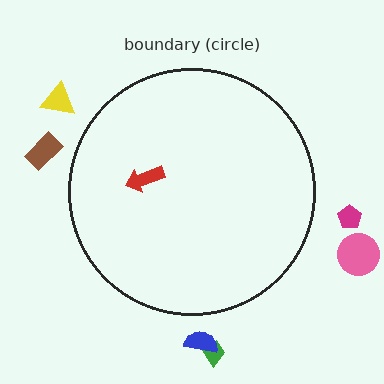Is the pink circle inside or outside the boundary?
Outside.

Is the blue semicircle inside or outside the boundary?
Outside.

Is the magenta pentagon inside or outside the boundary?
Outside.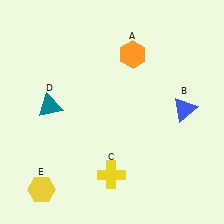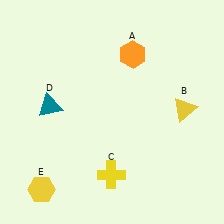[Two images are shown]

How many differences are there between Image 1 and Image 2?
There is 1 difference between the two images.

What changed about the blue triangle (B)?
In Image 1, B is blue. In Image 2, it changed to yellow.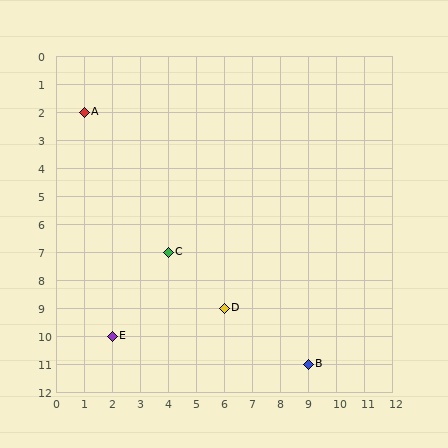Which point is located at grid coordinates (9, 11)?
Point B is at (9, 11).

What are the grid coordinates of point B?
Point B is at grid coordinates (9, 11).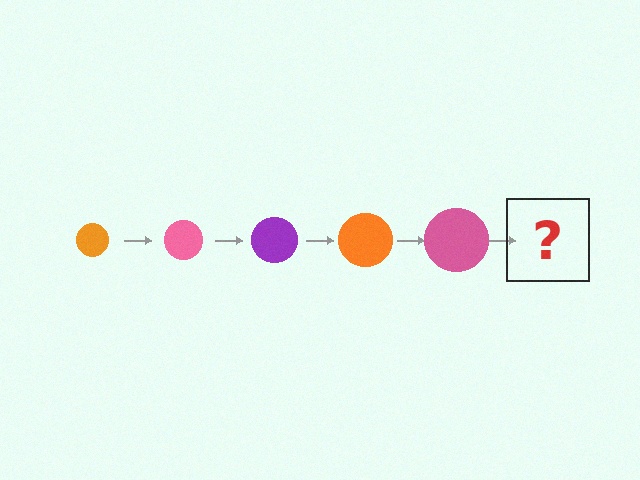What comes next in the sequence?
The next element should be a purple circle, larger than the previous one.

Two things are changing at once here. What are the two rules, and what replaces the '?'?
The two rules are that the circle grows larger each step and the color cycles through orange, pink, and purple. The '?' should be a purple circle, larger than the previous one.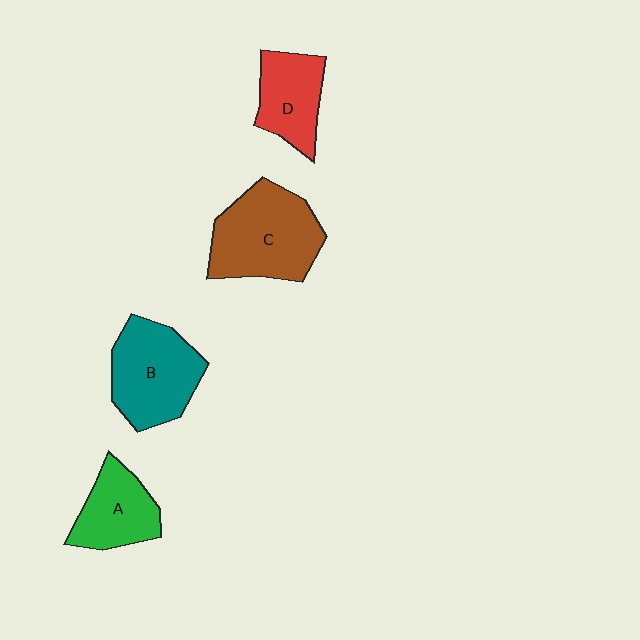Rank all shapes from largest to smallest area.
From largest to smallest: C (brown), B (teal), A (green), D (red).